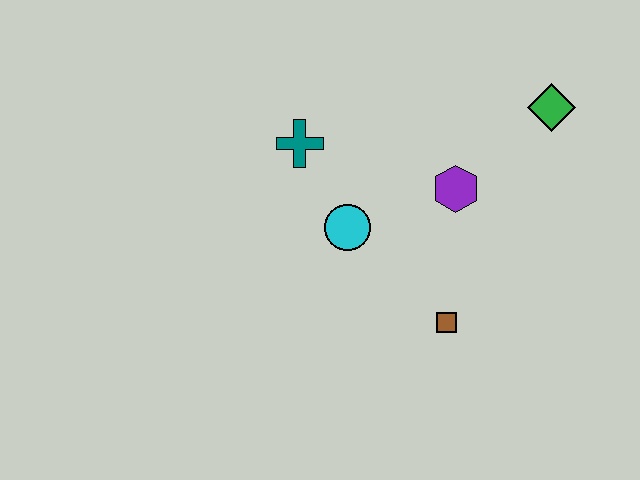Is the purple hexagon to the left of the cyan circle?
No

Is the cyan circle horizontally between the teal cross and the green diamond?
Yes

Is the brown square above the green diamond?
No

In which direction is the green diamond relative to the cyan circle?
The green diamond is to the right of the cyan circle.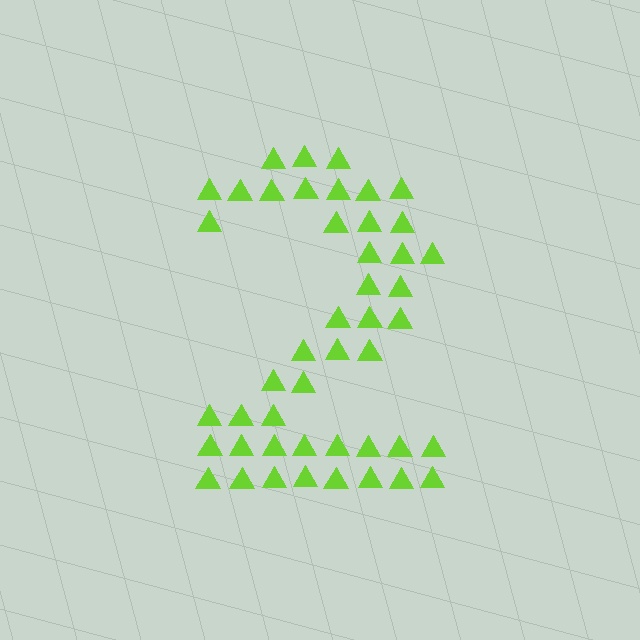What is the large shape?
The large shape is the digit 2.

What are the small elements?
The small elements are triangles.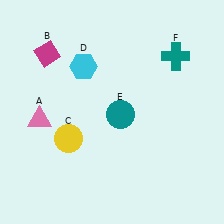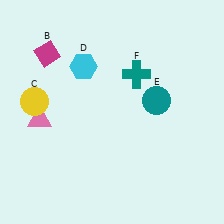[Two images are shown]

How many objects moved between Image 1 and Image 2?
3 objects moved between the two images.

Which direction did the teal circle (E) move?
The teal circle (E) moved right.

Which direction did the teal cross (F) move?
The teal cross (F) moved left.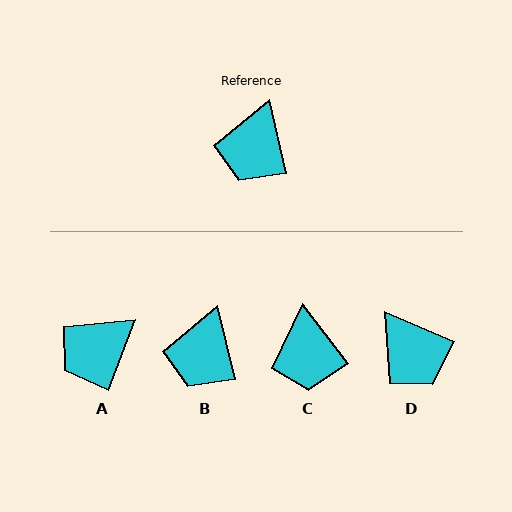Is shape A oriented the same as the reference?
No, it is off by about 34 degrees.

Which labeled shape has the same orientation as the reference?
B.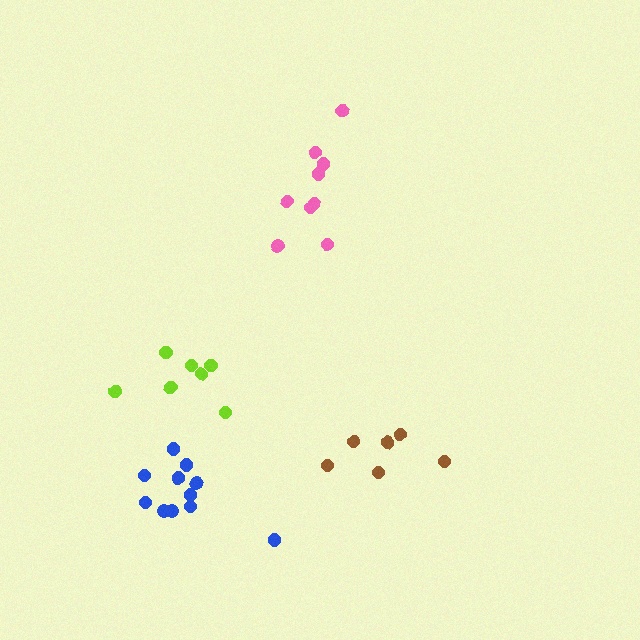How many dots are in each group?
Group 1: 7 dots, Group 2: 6 dots, Group 3: 9 dots, Group 4: 11 dots (33 total).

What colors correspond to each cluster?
The clusters are colored: lime, brown, pink, blue.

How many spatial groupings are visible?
There are 4 spatial groupings.